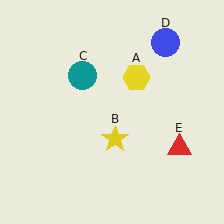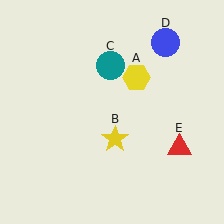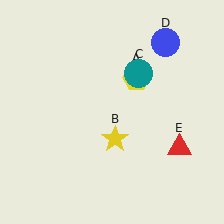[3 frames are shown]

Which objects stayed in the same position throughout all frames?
Yellow hexagon (object A) and yellow star (object B) and blue circle (object D) and red triangle (object E) remained stationary.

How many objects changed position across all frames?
1 object changed position: teal circle (object C).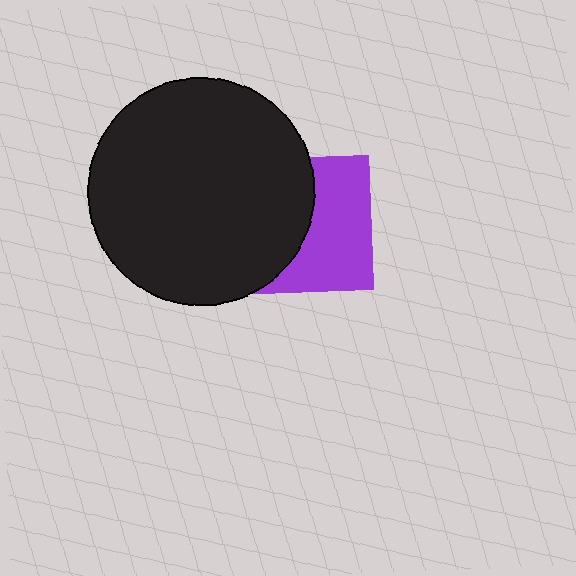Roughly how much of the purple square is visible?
About half of it is visible (roughly 52%).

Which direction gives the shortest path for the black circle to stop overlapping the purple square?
Moving left gives the shortest separation.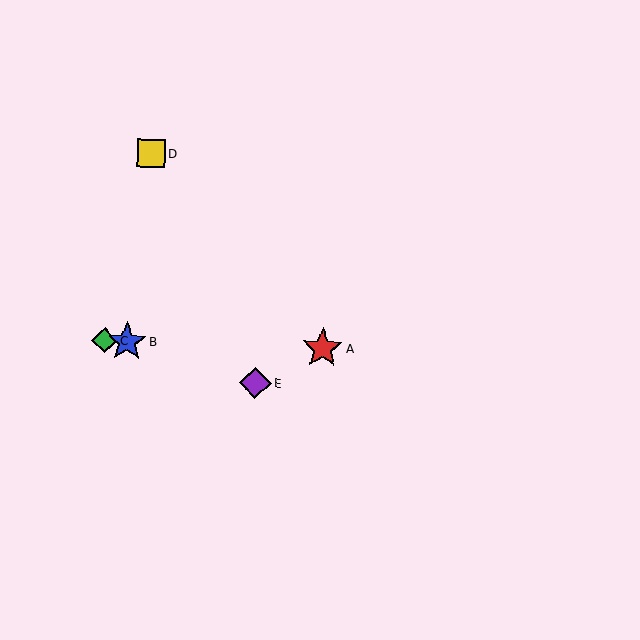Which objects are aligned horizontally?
Objects A, B, C are aligned horizontally.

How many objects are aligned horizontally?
3 objects (A, B, C) are aligned horizontally.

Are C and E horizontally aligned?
No, C is at y≈341 and E is at y≈383.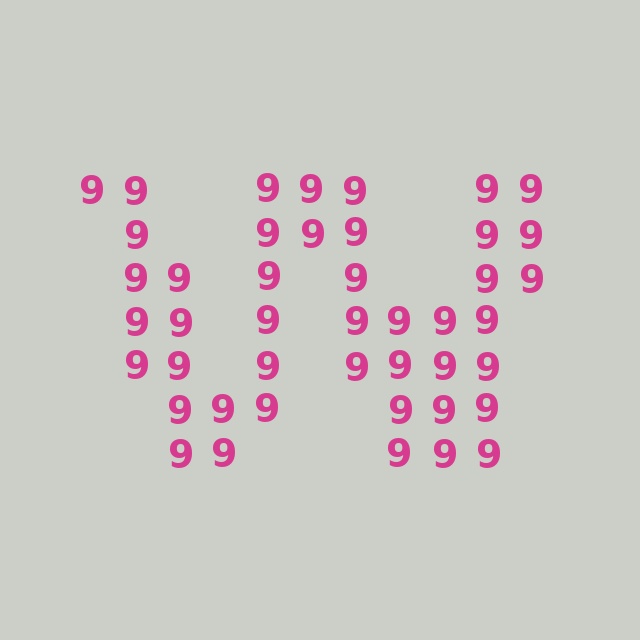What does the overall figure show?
The overall figure shows the letter W.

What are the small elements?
The small elements are digit 9's.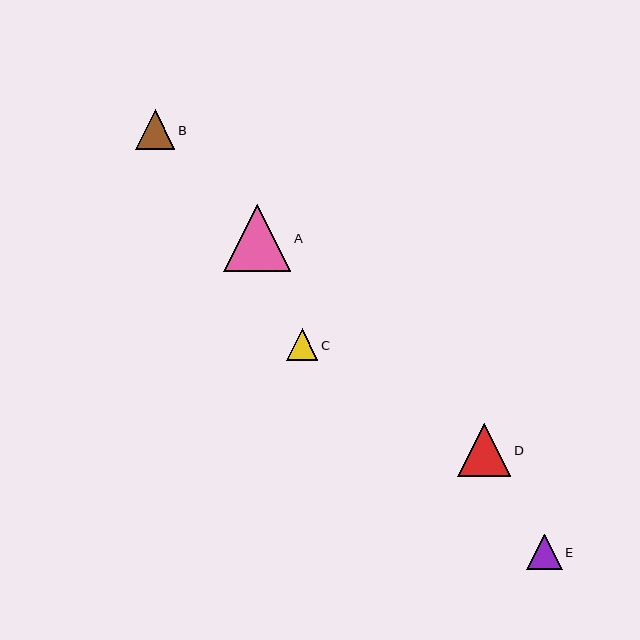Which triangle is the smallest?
Triangle C is the smallest with a size of approximately 32 pixels.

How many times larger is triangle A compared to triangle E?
Triangle A is approximately 1.9 times the size of triangle E.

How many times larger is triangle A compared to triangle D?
Triangle A is approximately 1.3 times the size of triangle D.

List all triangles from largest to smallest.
From largest to smallest: A, D, B, E, C.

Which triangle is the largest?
Triangle A is the largest with a size of approximately 67 pixels.